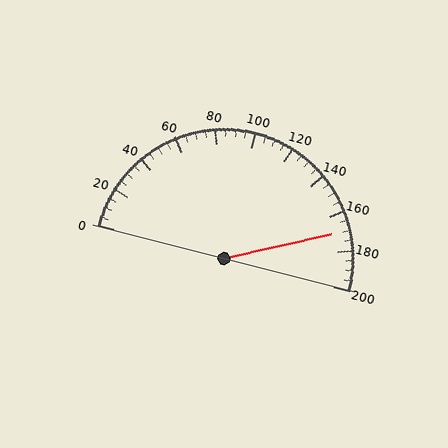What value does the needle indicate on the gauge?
The needle indicates approximately 170.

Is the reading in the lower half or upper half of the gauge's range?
The reading is in the upper half of the range (0 to 200).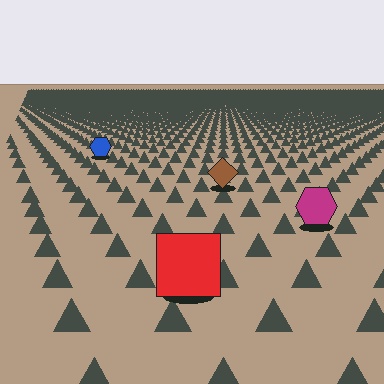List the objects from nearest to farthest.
From nearest to farthest: the red square, the magenta hexagon, the brown diamond, the blue hexagon.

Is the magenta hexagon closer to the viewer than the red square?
No. The red square is closer — you can tell from the texture gradient: the ground texture is coarser near it.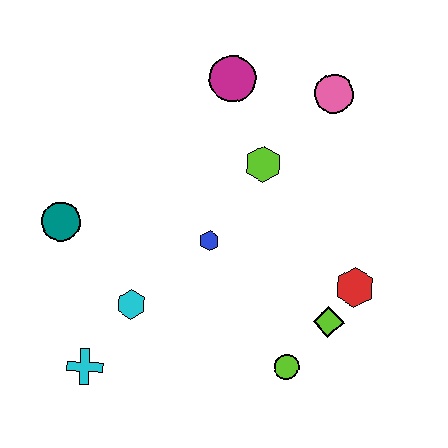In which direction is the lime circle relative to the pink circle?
The lime circle is below the pink circle.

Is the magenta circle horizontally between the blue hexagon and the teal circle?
No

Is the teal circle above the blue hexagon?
Yes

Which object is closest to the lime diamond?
The red hexagon is closest to the lime diamond.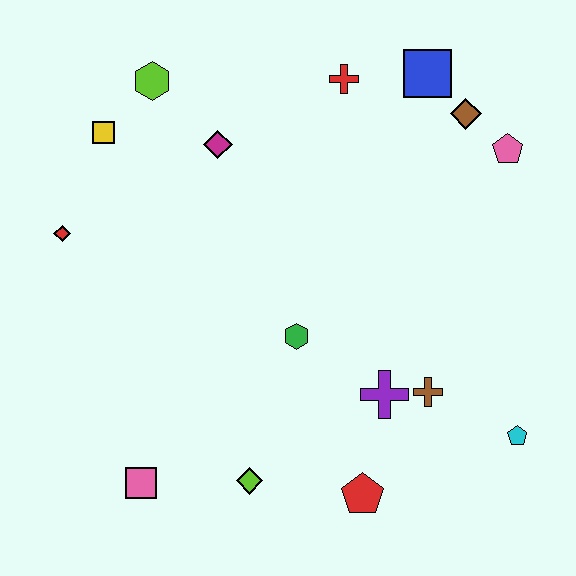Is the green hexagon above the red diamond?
No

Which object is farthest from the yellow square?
The cyan pentagon is farthest from the yellow square.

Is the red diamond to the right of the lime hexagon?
No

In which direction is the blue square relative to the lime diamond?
The blue square is above the lime diamond.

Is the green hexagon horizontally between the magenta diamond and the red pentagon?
Yes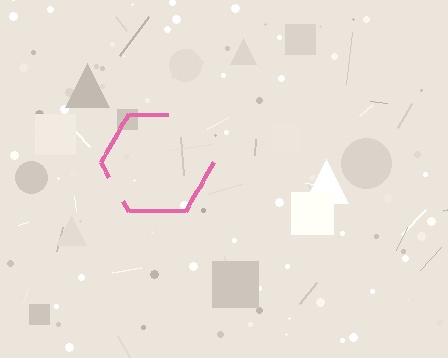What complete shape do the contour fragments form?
The contour fragments form a hexagon.